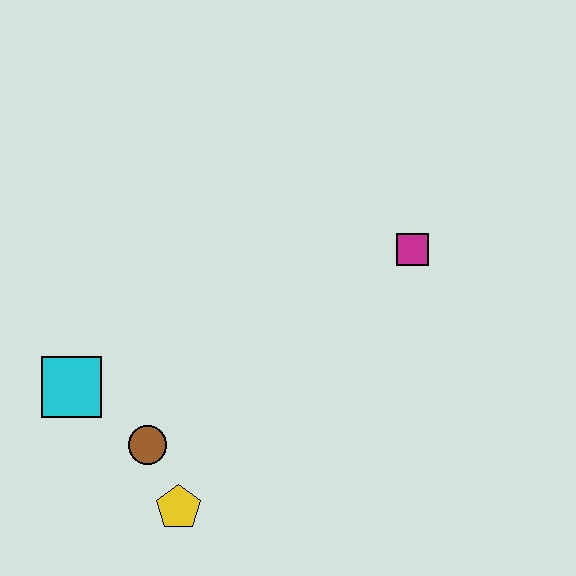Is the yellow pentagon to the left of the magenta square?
Yes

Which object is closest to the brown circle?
The yellow pentagon is closest to the brown circle.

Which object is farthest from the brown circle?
The magenta square is farthest from the brown circle.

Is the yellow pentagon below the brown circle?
Yes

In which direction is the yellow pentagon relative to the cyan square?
The yellow pentagon is below the cyan square.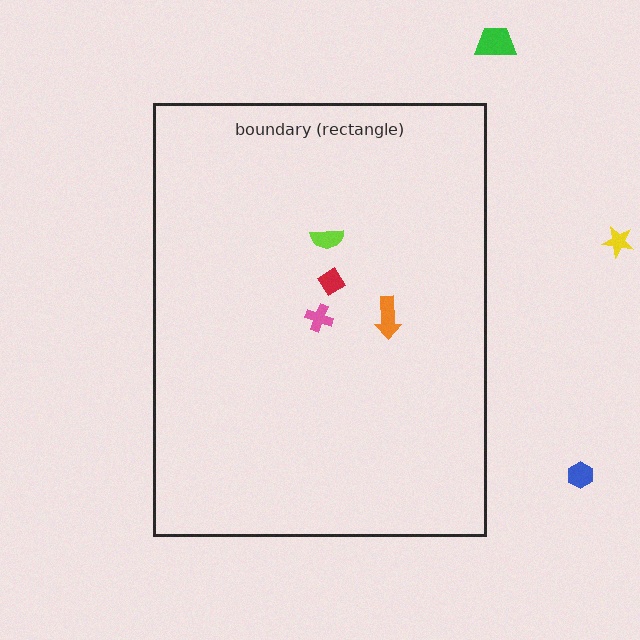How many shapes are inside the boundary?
4 inside, 3 outside.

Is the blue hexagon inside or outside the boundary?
Outside.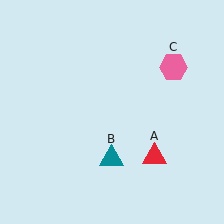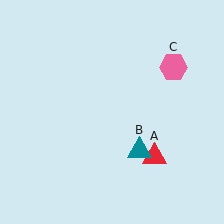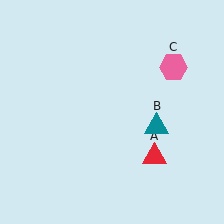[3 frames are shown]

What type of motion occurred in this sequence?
The teal triangle (object B) rotated counterclockwise around the center of the scene.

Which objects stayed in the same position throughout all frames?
Red triangle (object A) and pink hexagon (object C) remained stationary.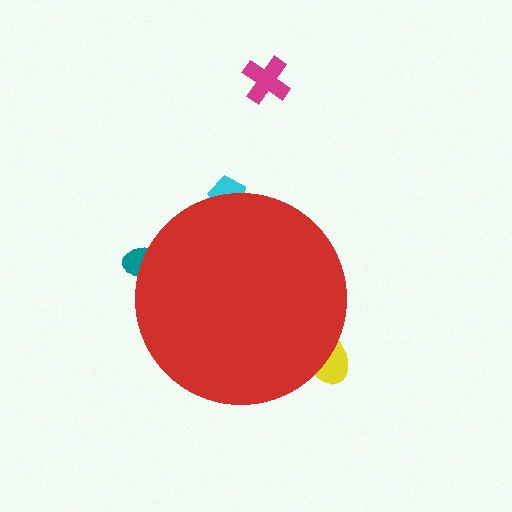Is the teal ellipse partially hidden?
Yes, the teal ellipse is partially hidden behind the red circle.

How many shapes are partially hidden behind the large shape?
3 shapes are partially hidden.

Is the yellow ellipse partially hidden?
Yes, the yellow ellipse is partially hidden behind the red circle.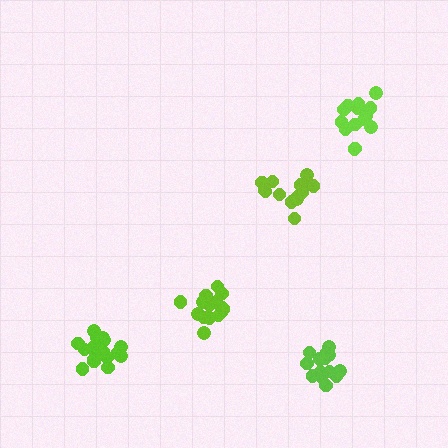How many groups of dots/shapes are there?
There are 5 groups.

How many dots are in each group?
Group 1: 15 dots, Group 2: 20 dots, Group 3: 15 dots, Group 4: 17 dots, Group 5: 14 dots (81 total).